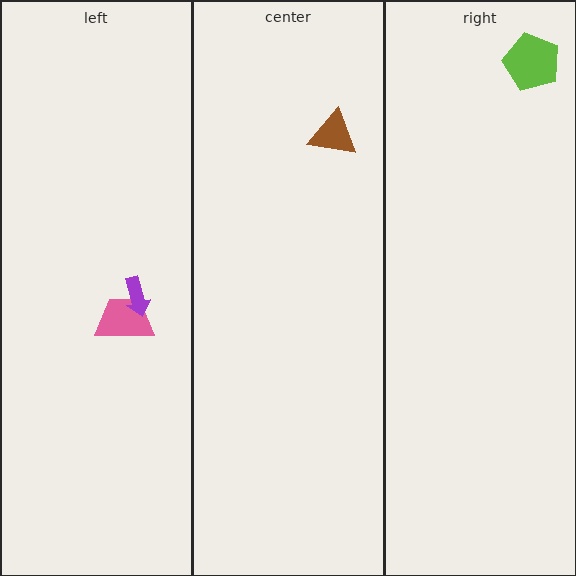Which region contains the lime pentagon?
The right region.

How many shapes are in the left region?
2.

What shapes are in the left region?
The pink trapezoid, the purple arrow.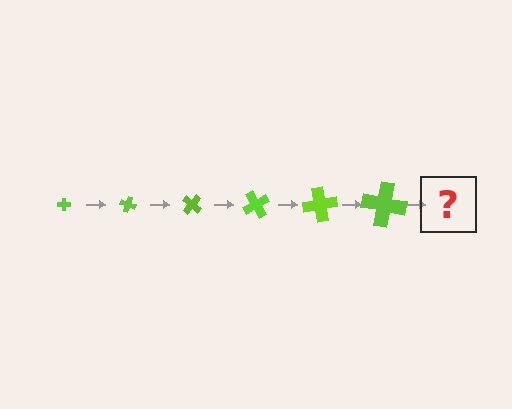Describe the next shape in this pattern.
It should be a cross, larger than the previous one and rotated 120 degrees from the start.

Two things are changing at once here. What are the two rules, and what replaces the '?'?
The two rules are that the cross grows larger each step and it rotates 20 degrees each step. The '?' should be a cross, larger than the previous one and rotated 120 degrees from the start.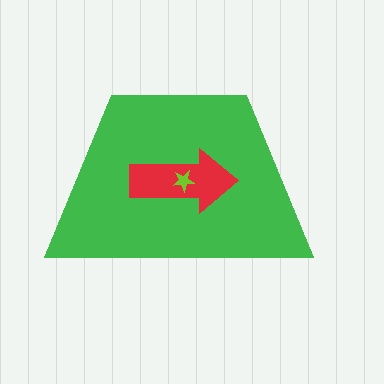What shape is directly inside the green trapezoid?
The red arrow.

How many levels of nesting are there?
3.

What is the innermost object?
The lime star.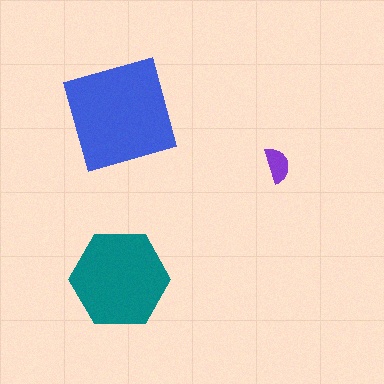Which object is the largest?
The blue square.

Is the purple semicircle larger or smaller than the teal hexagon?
Smaller.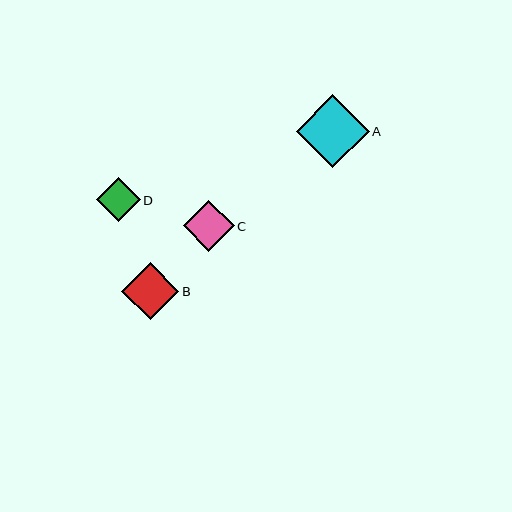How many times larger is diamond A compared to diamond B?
Diamond A is approximately 1.3 times the size of diamond B.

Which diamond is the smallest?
Diamond D is the smallest with a size of approximately 44 pixels.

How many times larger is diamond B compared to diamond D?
Diamond B is approximately 1.3 times the size of diamond D.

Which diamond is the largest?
Diamond A is the largest with a size of approximately 73 pixels.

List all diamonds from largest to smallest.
From largest to smallest: A, B, C, D.